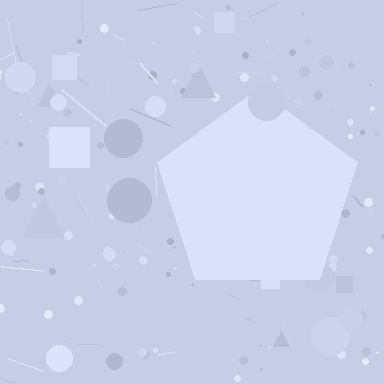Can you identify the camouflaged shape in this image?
The camouflaged shape is a pentagon.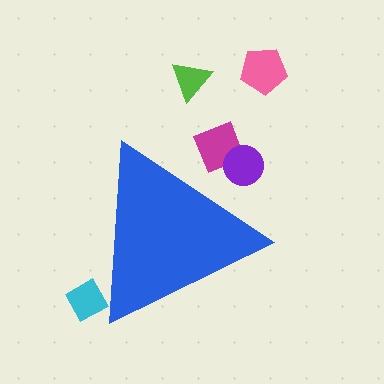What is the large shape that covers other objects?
A blue triangle.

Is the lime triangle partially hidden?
No, the lime triangle is fully visible.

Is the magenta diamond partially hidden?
Yes, the magenta diamond is partially hidden behind the blue triangle.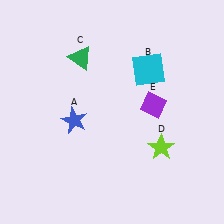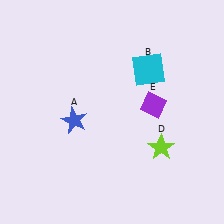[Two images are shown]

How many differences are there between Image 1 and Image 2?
There is 1 difference between the two images.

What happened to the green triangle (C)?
The green triangle (C) was removed in Image 2. It was in the top-left area of Image 1.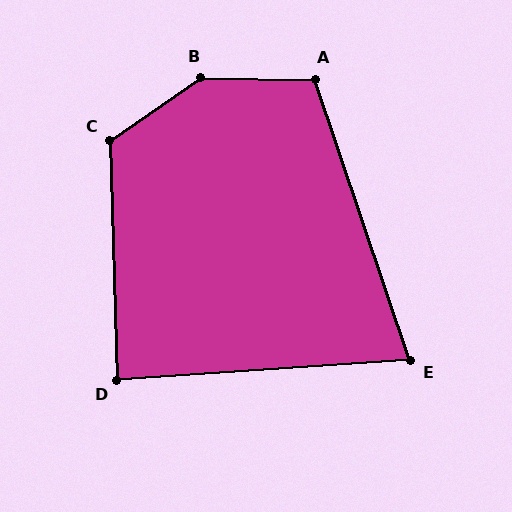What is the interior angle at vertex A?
Approximately 109 degrees (obtuse).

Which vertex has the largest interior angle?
B, at approximately 145 degrees.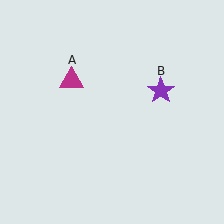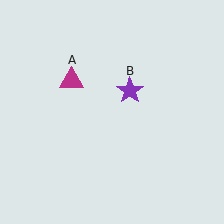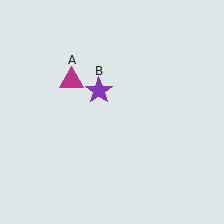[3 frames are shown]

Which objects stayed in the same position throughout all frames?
Magenta triangle (object A) remained stationary.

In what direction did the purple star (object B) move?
The purple star (object B) moved left.